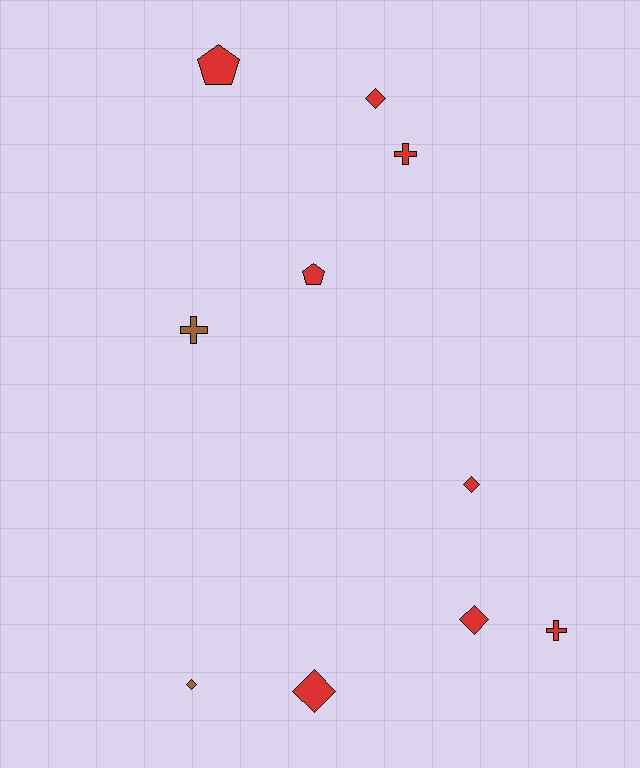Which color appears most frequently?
Red, with 8 objects.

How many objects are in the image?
There are 10 objects.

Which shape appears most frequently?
Diamond, with 5 objects.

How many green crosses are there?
There are no green crosses.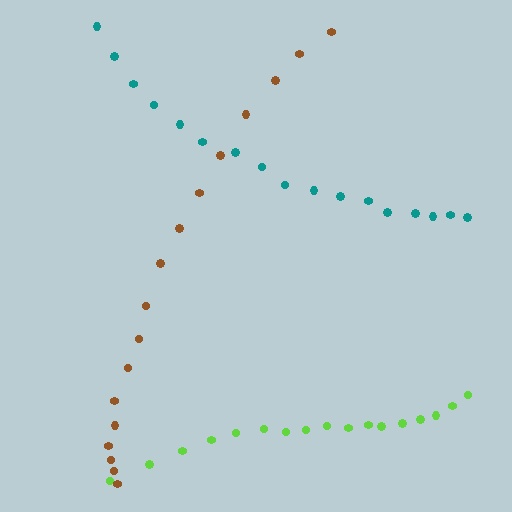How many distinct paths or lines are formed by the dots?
There are 3 distinct paths.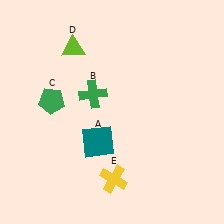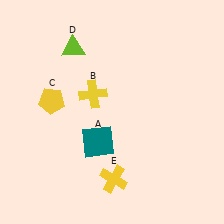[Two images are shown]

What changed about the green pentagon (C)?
In Image 1, C is green. In Image 2, it changed to yellow.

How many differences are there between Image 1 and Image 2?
There are 2 differences between the two images.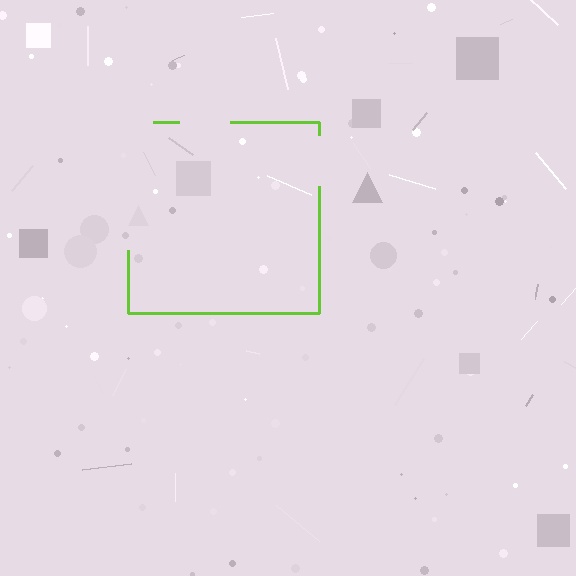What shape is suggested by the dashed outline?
The dashed outline suggests a square.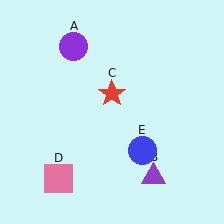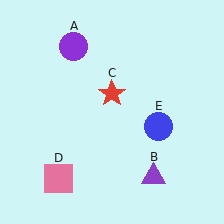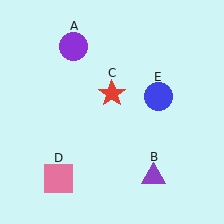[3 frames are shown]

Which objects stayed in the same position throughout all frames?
Purple circle (object A) and purple triangle (object B) and red star (object C) and pink square (object D) remained stationary.